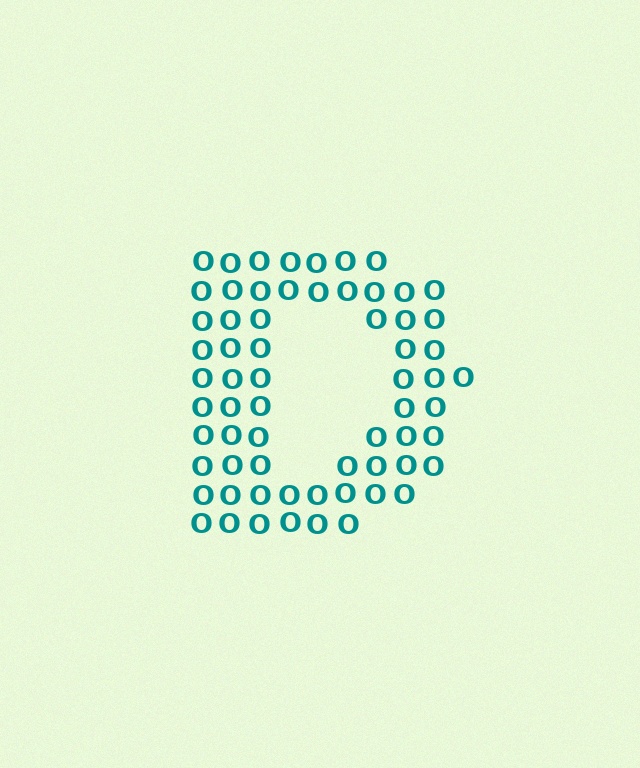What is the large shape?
The large shape is the letter D.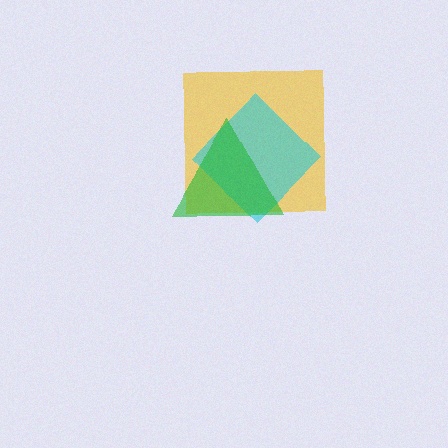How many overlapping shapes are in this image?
There are 3 overlapping shapes in the image.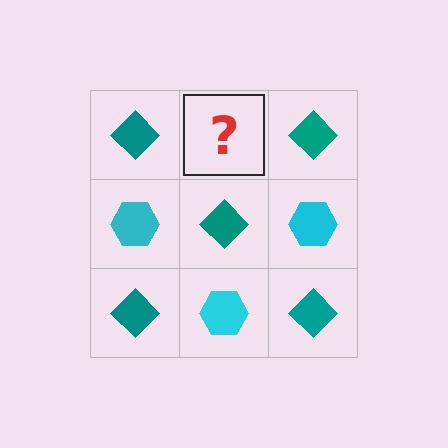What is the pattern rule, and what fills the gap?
The rule is that it alternates teal diamond and cyan hexagon in a checkerboard pattern. The gap should be filled with a cyan hexagon.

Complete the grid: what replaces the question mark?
The question mark should be replaced with a cyan hexagon.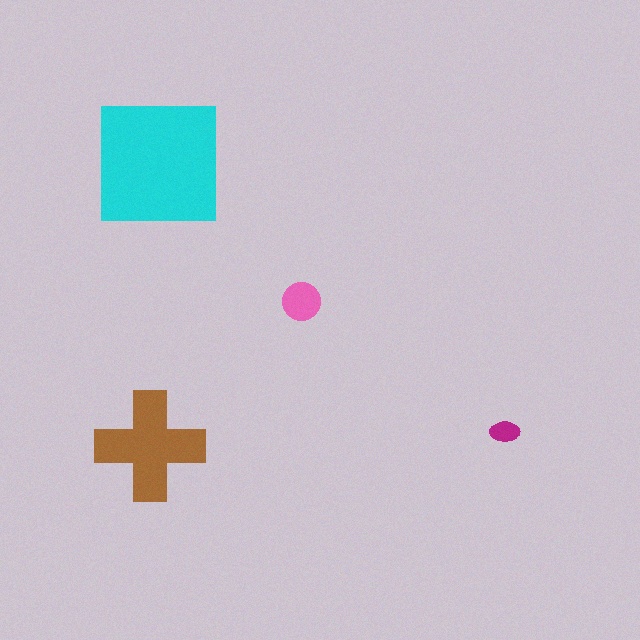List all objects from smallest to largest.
The magenta ellipse, the pink circle, the brown cross, the cyan square.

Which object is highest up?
The cyan square is topmost.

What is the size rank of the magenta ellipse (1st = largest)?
4th.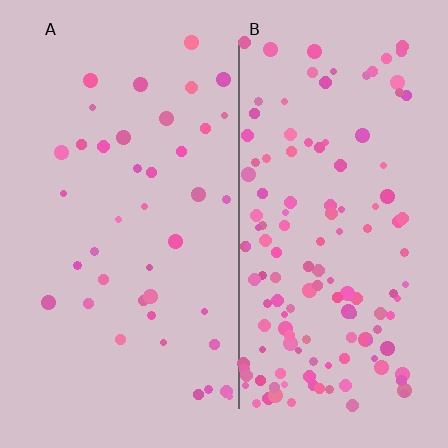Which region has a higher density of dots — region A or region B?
B (the right).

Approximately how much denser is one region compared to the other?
Approximately 3.4× — region B over region A.